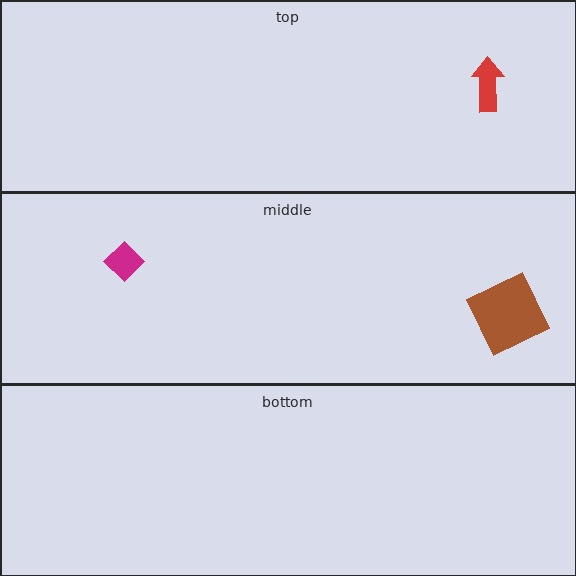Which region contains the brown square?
The middle region.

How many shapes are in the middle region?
2.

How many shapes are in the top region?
1.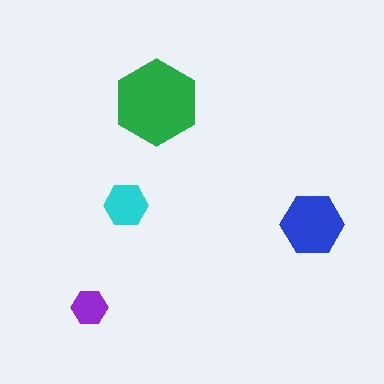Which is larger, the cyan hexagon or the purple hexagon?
The cyan one.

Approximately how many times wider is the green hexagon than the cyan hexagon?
About 2 times wider.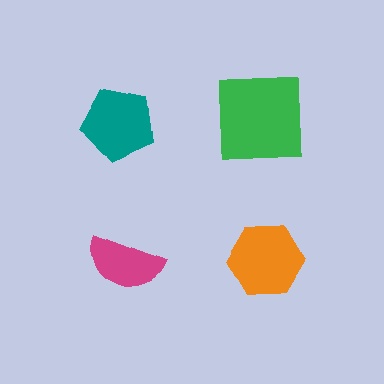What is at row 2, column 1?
A magenta semicircle.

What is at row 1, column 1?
A teal pentagon.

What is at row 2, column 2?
An orange hexagon.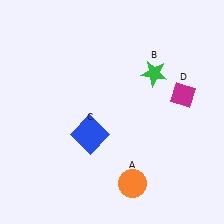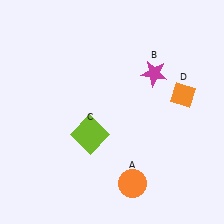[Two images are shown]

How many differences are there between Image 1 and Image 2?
There are 3 differences between the two images.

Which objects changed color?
B changed from green to magenta. C changed from blue to lime. D changed from magenta to orange.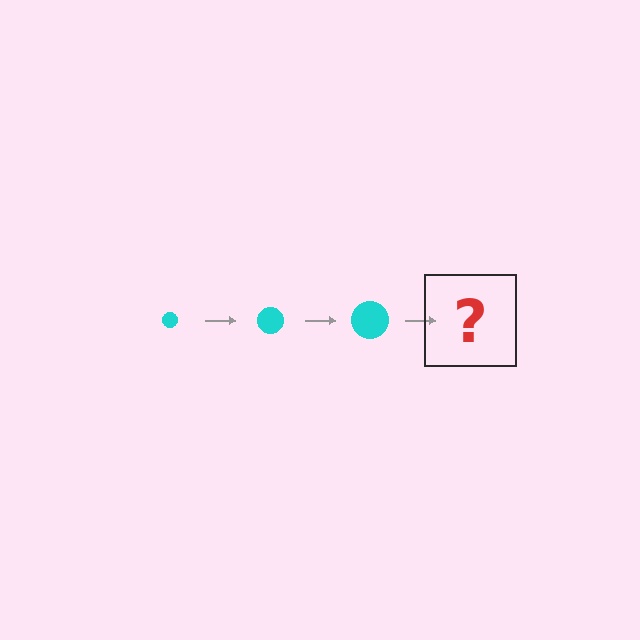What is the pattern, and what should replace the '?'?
The pattern is that the circle gets progressively larger each step. The '?' should be a cyan circle, larger than the previous one.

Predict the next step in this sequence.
The next step is a cyan circle, larger than the previous one.